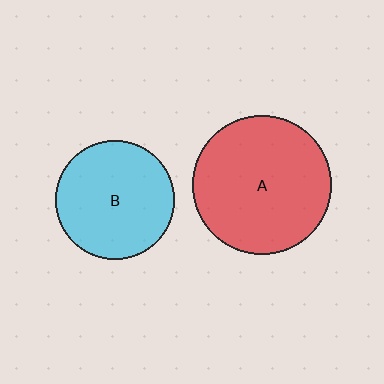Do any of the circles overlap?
No, none of the circles overlap.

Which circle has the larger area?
Circle A (red).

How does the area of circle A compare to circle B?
Approximately 1.4 times.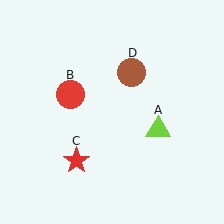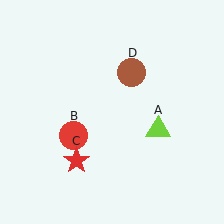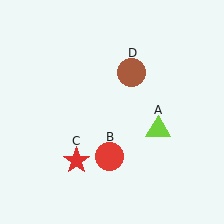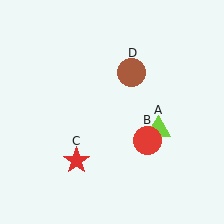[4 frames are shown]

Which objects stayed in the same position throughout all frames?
Lime triangle (object A) and red star (object C) and brown circle (object D) remained stationary.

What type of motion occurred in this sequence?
The red circle (object B) rotated counterclockwise around the center of the scene.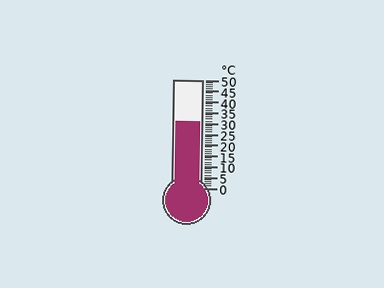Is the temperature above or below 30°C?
The temperature is above 30°C.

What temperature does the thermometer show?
The thermometer shows approximately 31°C.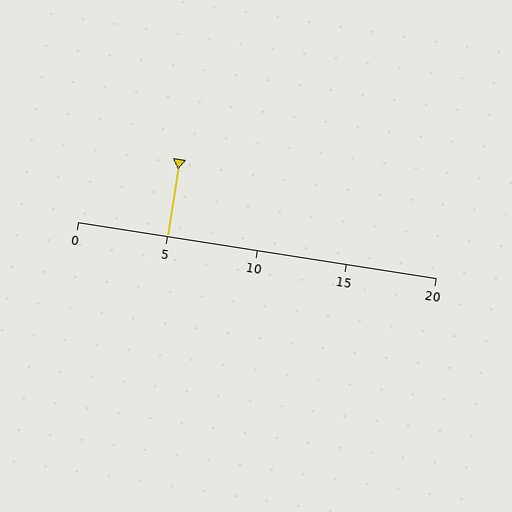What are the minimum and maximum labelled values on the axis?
The axis runs from 0 to 20.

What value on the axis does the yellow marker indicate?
The marker indicates approximately 5.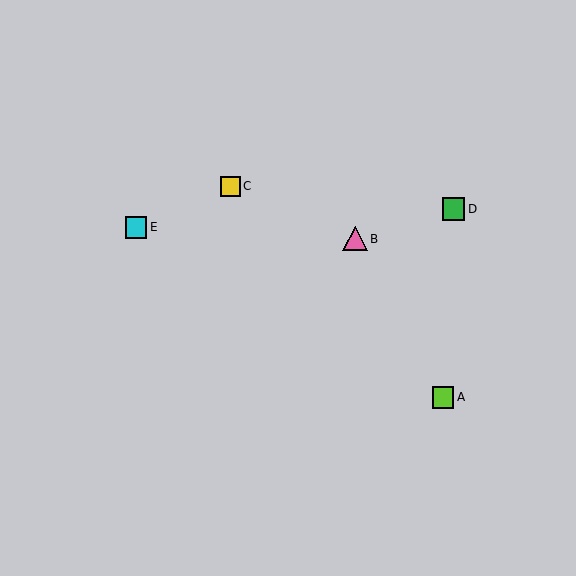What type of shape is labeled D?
Shape D is a green square.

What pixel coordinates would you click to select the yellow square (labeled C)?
Click at (230, 186) to select the yellow square C.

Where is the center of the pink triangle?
The center of the pink triangle is at (355, 239).